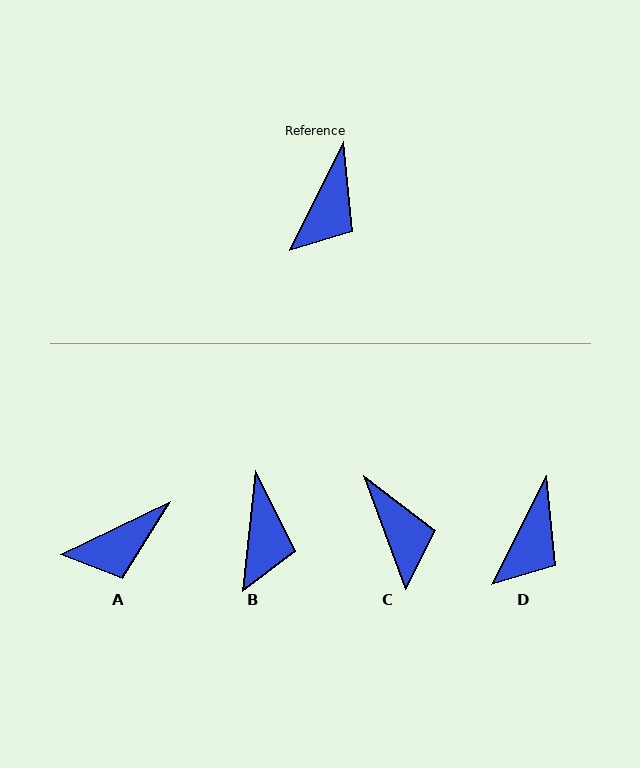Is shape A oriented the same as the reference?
No, it is off by about 38 degrees.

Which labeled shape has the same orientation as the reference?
D.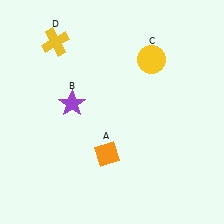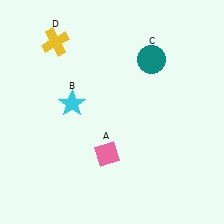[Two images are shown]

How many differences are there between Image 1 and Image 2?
There are 3 differences between the two images.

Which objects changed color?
A changed from orange to pink. B changed from purple to cyan. C changed from yellow to teal.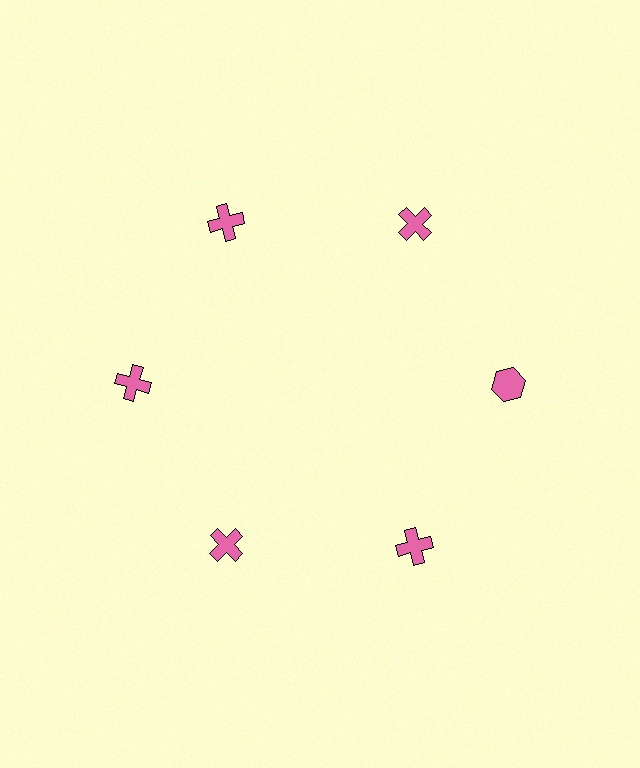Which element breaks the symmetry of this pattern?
The pink hexagon at roughly the 3 o'clock position breaks the symmetry. All other shapes are pink crosses.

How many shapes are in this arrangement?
There are 6 shapes arranged in a ring pattern.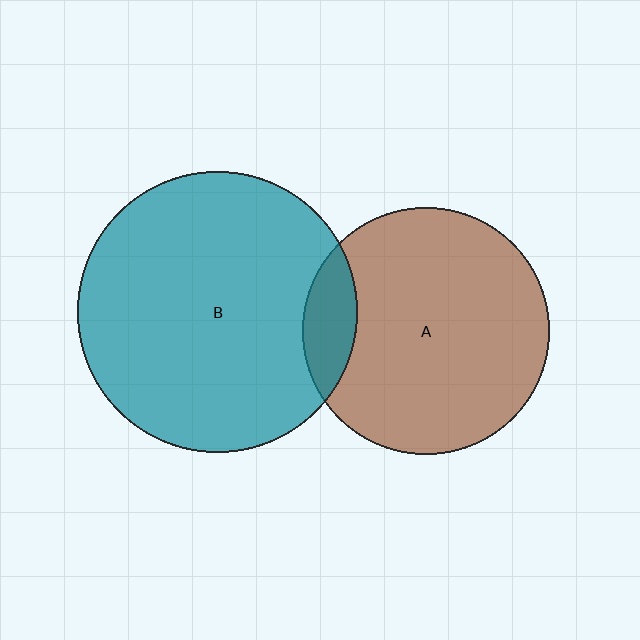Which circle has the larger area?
Circle B (teal).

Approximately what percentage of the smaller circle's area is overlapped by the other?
Approximately 10%.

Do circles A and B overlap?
Yes.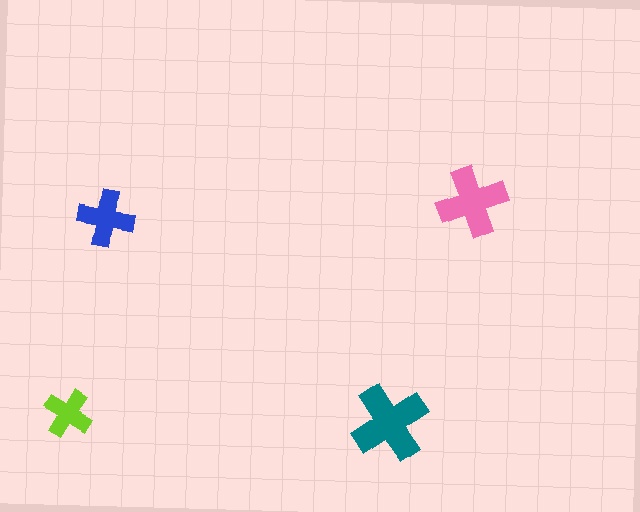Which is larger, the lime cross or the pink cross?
The pink one.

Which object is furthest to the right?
The pink cross is rightmost.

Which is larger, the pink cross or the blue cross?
The pink one.